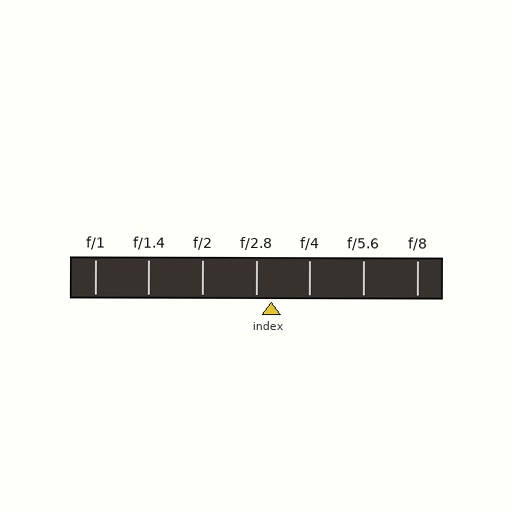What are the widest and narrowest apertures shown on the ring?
The widest aperture shown is f/1 and the narrowest is f/8.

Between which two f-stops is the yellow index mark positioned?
The index mark is between f/2.8 and f/4.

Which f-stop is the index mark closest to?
The index mark is closest to f/2.8.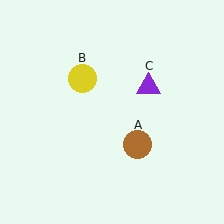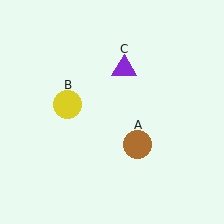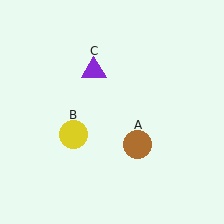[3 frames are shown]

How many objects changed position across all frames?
2 objects changed position: yellow circle (object B), purple triangle (object C).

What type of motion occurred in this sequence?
The yellow circle (object B), purple triangle (object C) rotated counterclockwise around the center of the scene.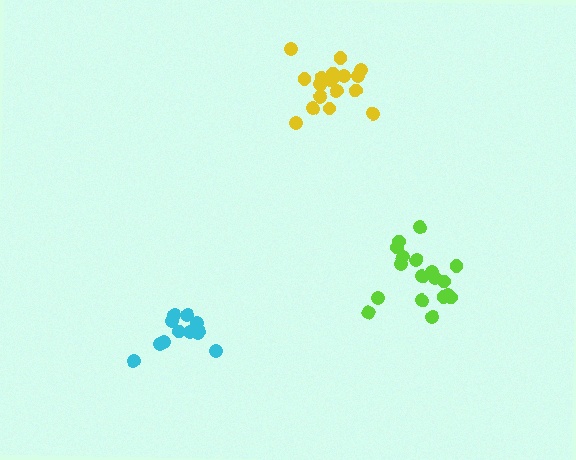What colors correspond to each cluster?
The clusters are colored: cyan, yellow, lime.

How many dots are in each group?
Group 1: 13 dots, Group 2: 18 dots, Group 3: 18 dots (49 total).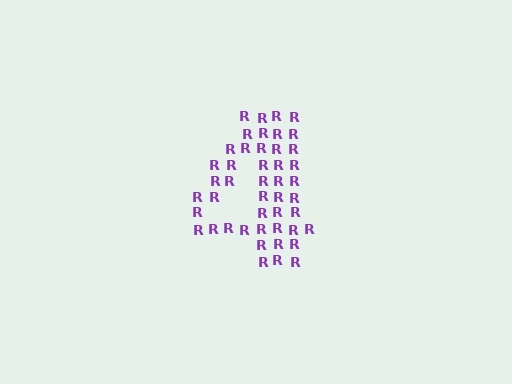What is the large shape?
The large shape is the digit 4.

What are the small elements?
The small elements are letter R's.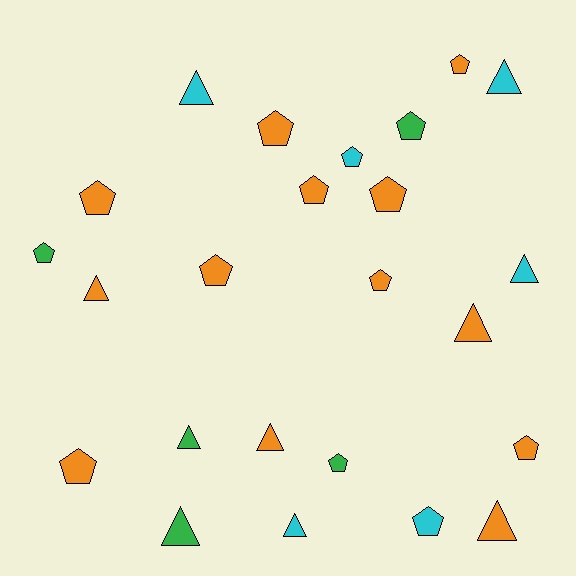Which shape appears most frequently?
Pentagon, with 14 objects.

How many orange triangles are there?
There are 4 orange triangles.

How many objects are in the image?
There are 24 objects.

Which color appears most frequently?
Orange, with 13 objects.